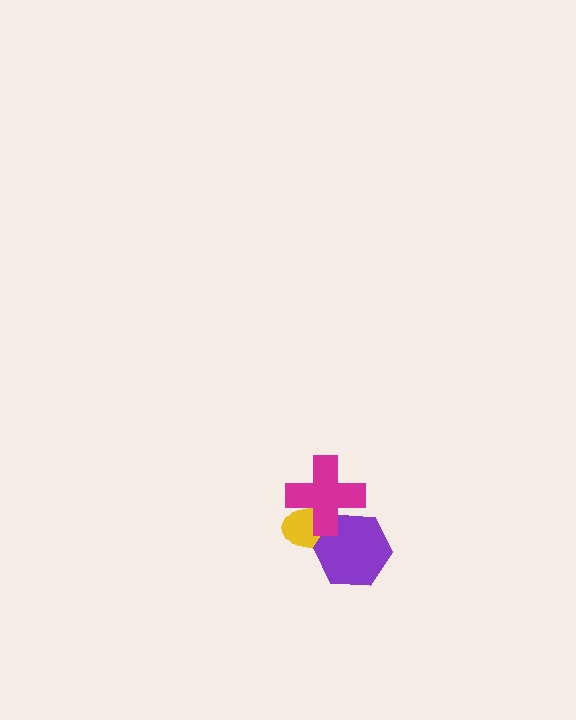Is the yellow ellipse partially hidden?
Yes, it is partially covered by another shape.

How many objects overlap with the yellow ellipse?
2 objects overlap with the yellow ellipse.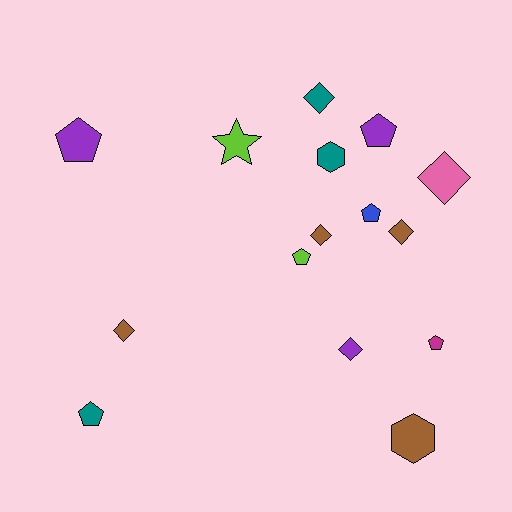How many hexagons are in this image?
There are 2 hexagons.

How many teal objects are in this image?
There are 3 teal objects.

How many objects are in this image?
There are 15 objects.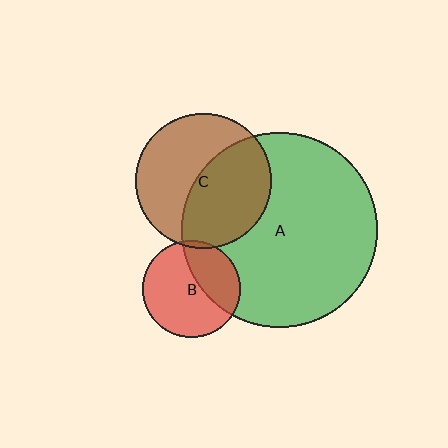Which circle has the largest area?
Circle A (green).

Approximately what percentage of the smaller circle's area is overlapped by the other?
Approximately 50%.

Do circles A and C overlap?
Yes.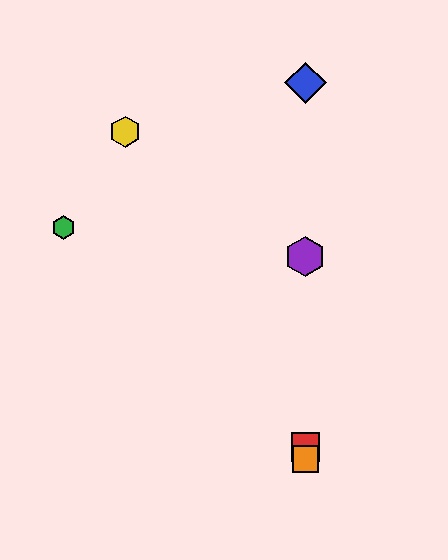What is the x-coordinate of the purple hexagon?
The purple hexagon is at x≈305.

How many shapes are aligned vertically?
4 shapes (the red square, the blue diamond, the purple hexagon, the orange square) are aligned vertically.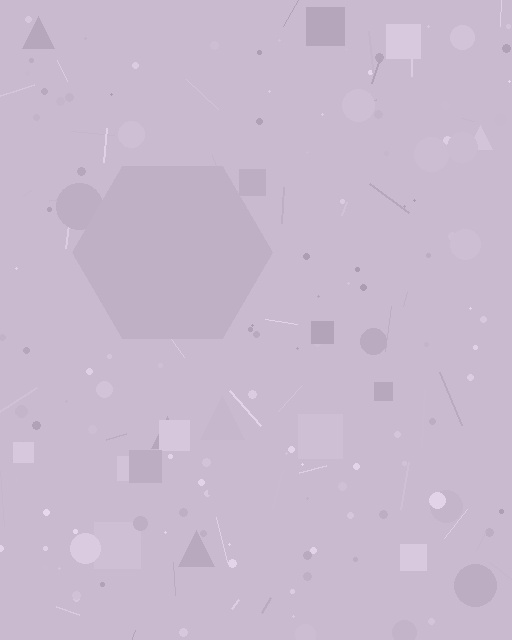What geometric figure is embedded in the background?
A hexagon is embedded in the background.